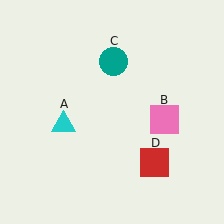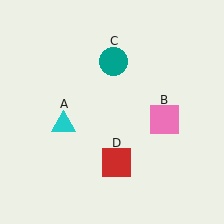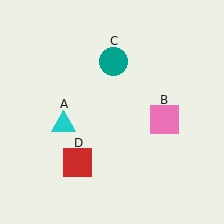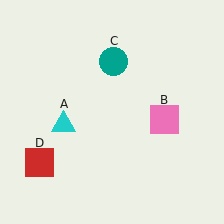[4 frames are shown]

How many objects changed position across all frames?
1 object changed position: red square (object D).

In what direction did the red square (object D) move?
The red square (object D) moved left.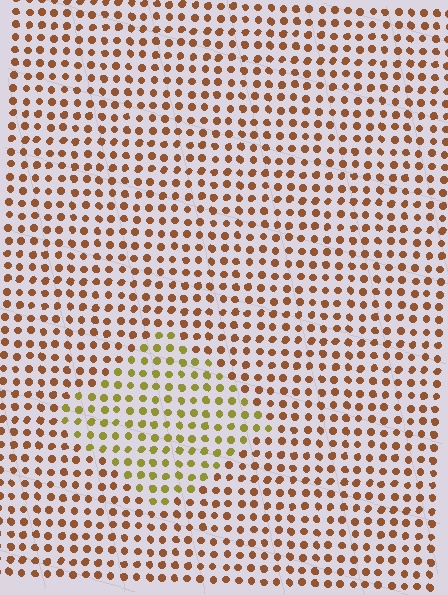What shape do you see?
I see a diamond.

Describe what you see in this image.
The image is filled with small brown elements in a uniform arrangement. A diamond-shaped region is visible where the elements are tinted to a slightly different hue, forming a subtle color boundary.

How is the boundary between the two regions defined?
The boundary is defined purely by a slight shift in hue (about 41 degrees). Spacing, size, and orientation are identical on both sides.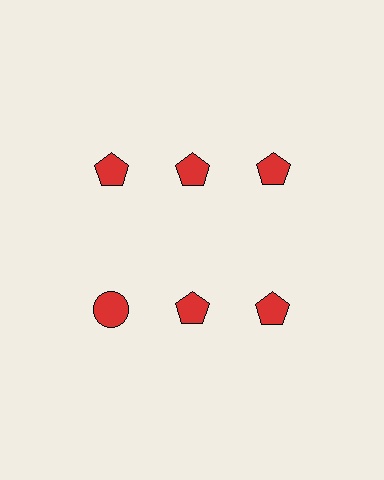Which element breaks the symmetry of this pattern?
The red circle in the second row, leftmost column breaks the symmetry. All other shapes are red pentagons.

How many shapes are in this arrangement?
There are 6 shapes arranged in a grid pattern.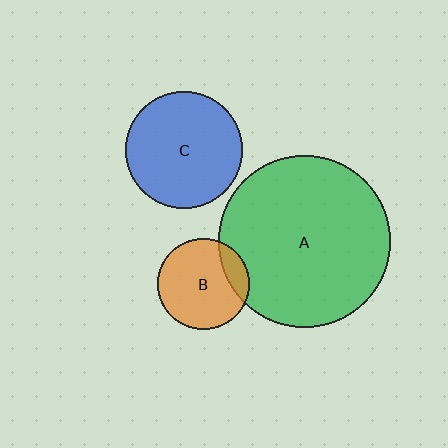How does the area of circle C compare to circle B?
Approximately 1.6 times.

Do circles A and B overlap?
Yes.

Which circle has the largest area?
Circle A (green).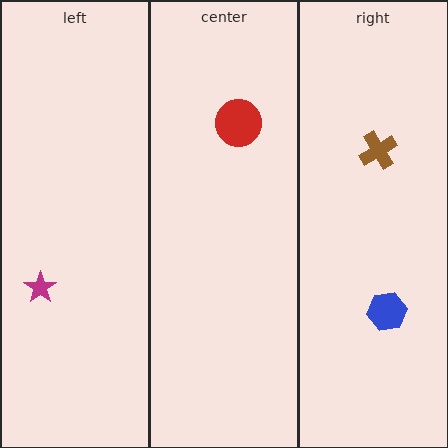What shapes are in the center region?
The red circle.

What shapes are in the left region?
The magenta star.